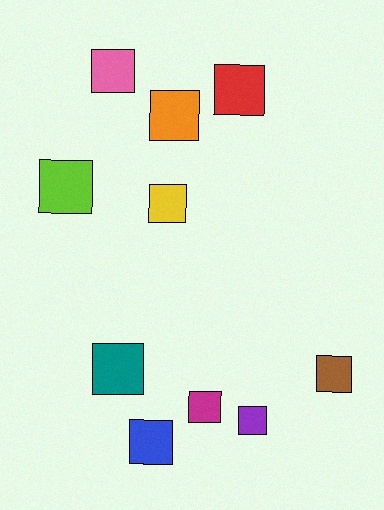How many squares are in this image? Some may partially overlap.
There are 10 squares.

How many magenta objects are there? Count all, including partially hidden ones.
There is 1 magenta object.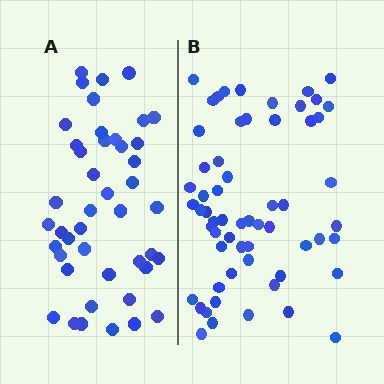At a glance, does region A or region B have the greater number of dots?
Region B (the right region) has more dots.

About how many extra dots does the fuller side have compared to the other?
Region B has approximately 15 more dots than region A.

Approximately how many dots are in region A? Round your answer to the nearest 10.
About 40 dots. (The exact count is 44, which rounds to 40.)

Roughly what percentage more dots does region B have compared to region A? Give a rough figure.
About 35% more.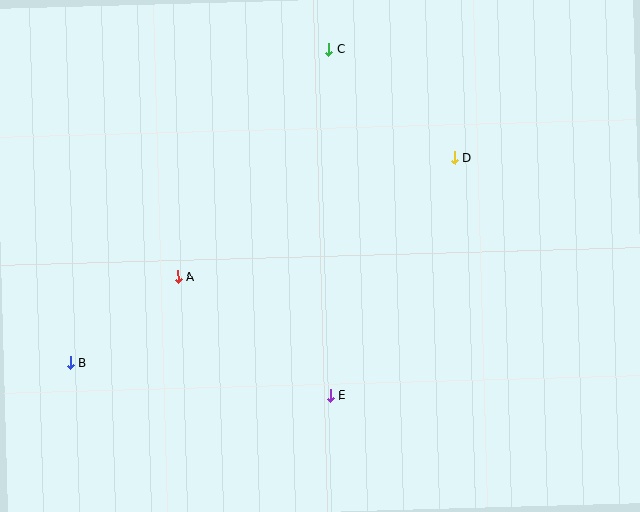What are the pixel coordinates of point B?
Point B is at (70, 363).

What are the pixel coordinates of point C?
Point C is at (329, 50).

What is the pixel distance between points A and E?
The distance between A and E is 193 pixels.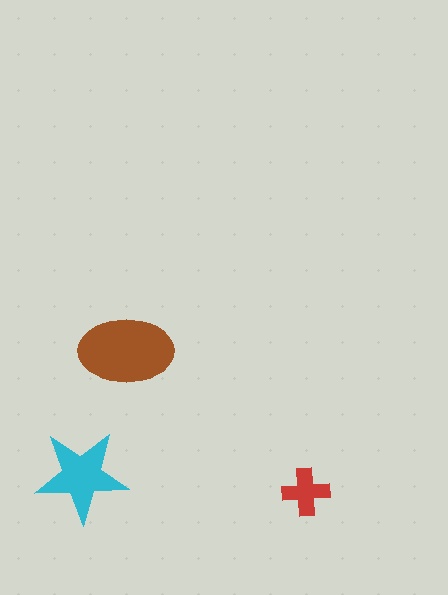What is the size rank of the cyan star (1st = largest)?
2nd.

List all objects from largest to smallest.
The brown ellipse, the cyan star, the red cross.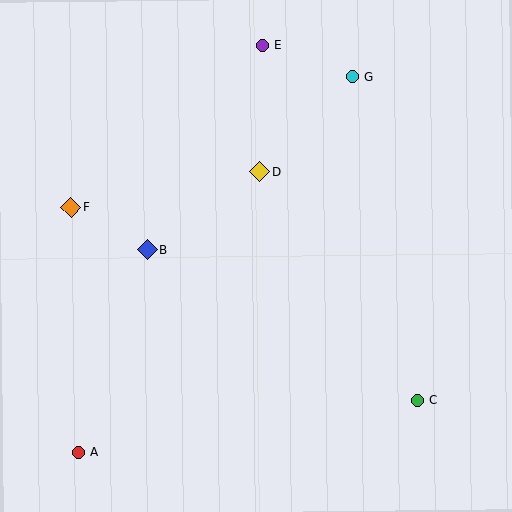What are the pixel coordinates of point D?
Point D is at (260, 172).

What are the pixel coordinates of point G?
Point G is at (352, 77).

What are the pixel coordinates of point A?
Point A is at (79, 452).